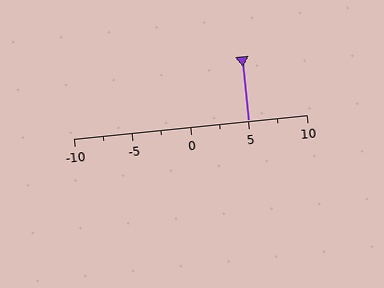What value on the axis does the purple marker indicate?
The marker indicates approximately 5.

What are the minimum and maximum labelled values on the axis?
The axis runs from -10 to 10.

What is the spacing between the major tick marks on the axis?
The major ticks are spaced 5 apart.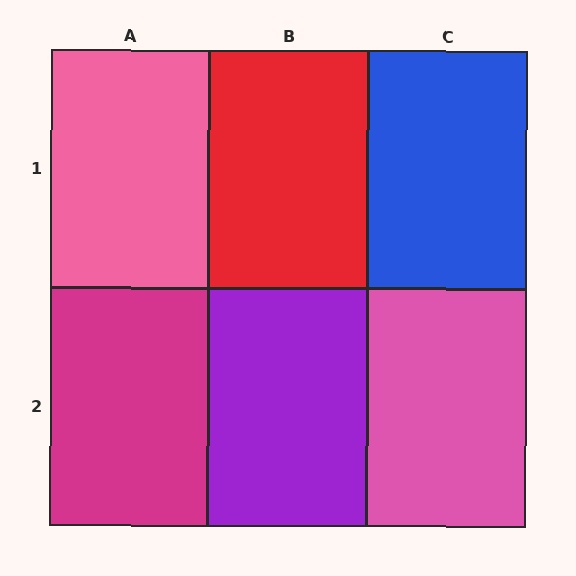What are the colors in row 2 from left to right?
Magenta, purple, pink.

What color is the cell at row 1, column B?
Red.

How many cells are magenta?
1 cell is magenta.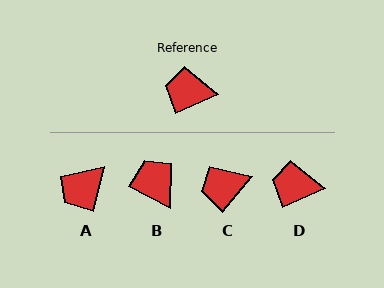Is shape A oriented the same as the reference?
No, it is off by about 52 degrees.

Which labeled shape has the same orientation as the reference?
D.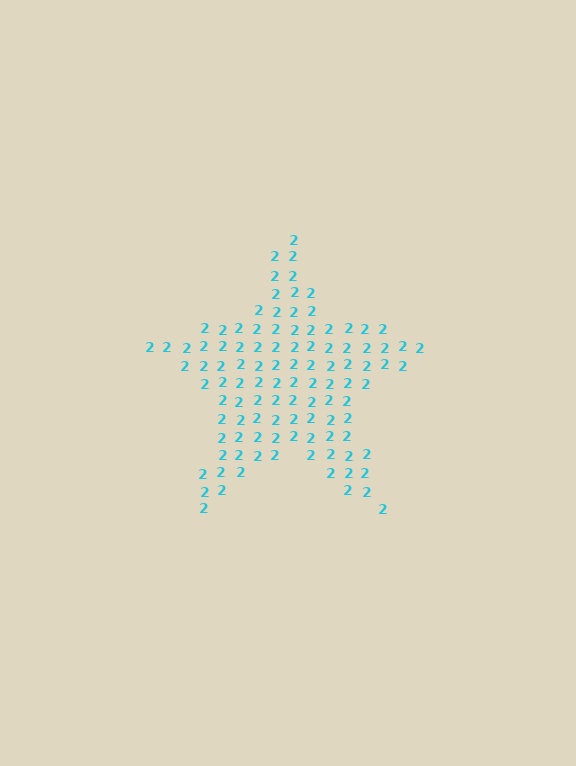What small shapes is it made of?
It is made of small digit 2's.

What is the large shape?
The large shape is a star.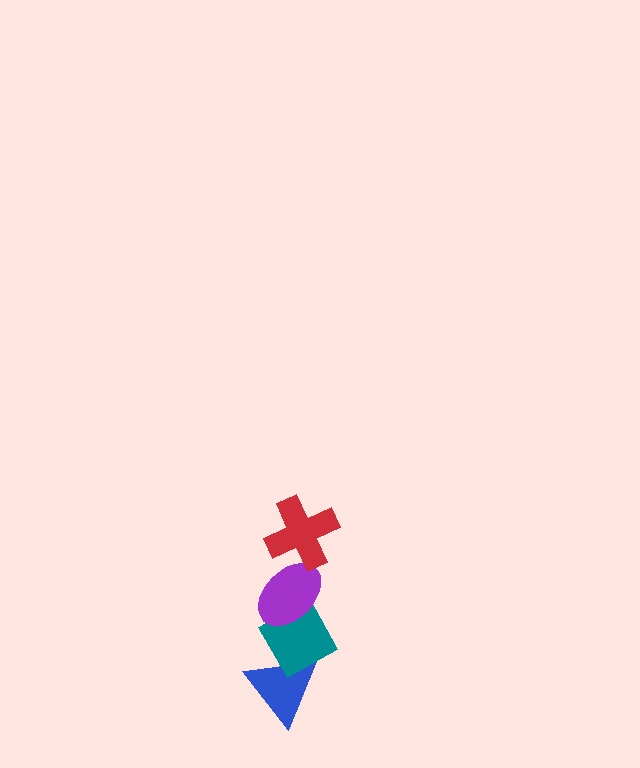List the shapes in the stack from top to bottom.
From top to bottom: the red cross, the purple ellipse, the teal diamond, the blue triangle.